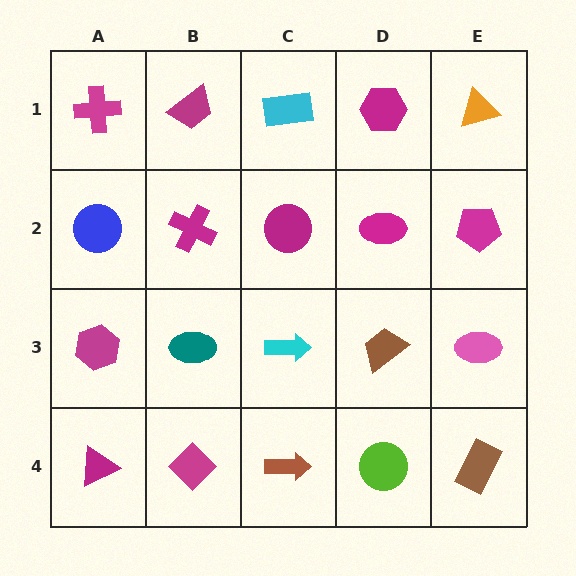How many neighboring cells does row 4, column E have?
2.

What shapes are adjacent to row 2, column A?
A magenta cross (row 1, column A), a magenta hexagon (row 3, column A), a magenta cross (row 2, column B).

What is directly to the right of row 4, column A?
A magenta diamond.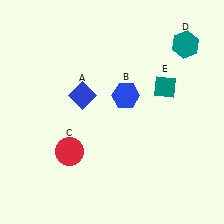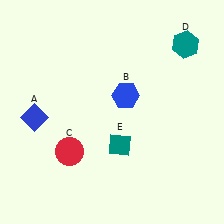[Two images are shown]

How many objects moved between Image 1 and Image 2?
2 objects moved between the two images.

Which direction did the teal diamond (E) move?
The teal diamond (E) moved down.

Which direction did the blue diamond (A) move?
The blue diamond (A) moved left.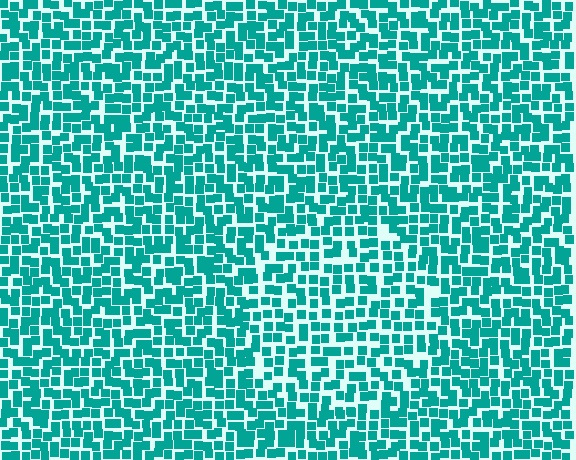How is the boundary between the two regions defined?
The boundary is defined by a change in element density (approximately 1.4x ratio). All elements are the same color, size, and shape.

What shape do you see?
I see a circle.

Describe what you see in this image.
The image contains small teal elements arranged at two different densities. A circle-shaped region is visible where the elements are less densely packed than the surrounding area.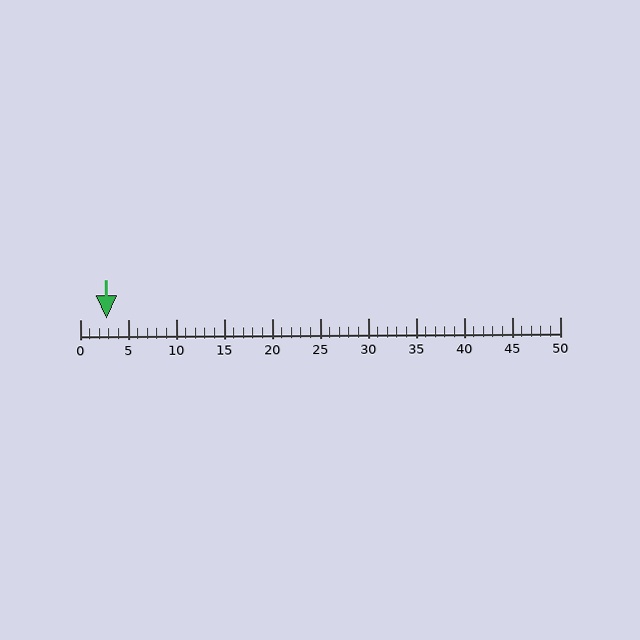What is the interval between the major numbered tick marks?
The major tick marks are spaced 5 units apart.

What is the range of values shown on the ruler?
The ruler shows values from 0 to 50.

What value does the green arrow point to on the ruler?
The green arrow points to approximately 3.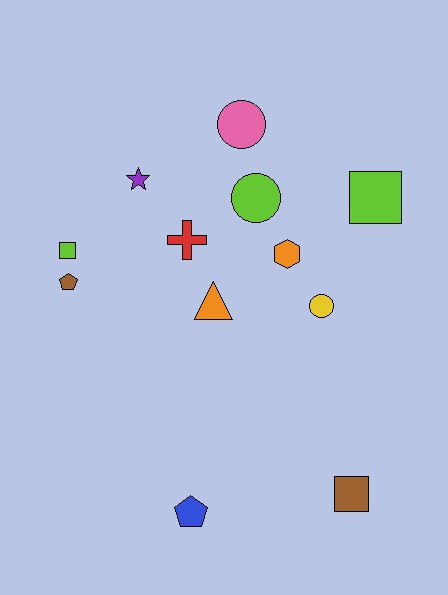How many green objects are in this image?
There are no green objects.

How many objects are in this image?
There are 12 objects.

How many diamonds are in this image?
There are no diamonds.